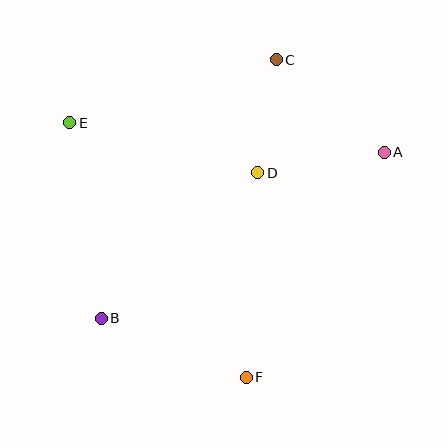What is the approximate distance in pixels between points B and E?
The distance between B and E is approximately 198 pixels.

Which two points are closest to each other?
Points C and D are closest to each other.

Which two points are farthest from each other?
Points A and B are farthest from each other.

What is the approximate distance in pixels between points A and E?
The distance between A and E is approximately 316 pixels.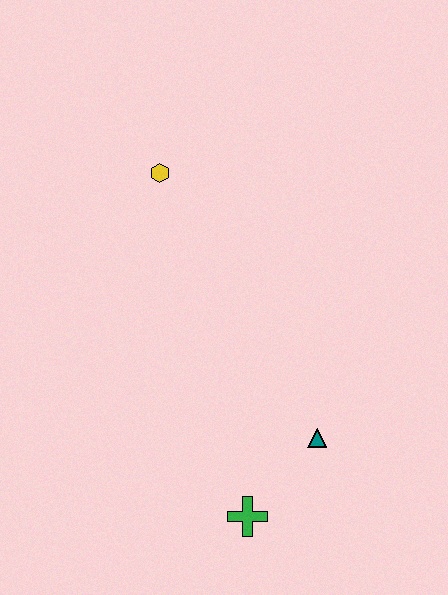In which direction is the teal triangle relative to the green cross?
The teal triangle is above the green cross.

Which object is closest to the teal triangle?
The green cross is closest to the teal triangle.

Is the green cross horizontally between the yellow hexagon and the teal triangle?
Yes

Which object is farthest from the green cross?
The yellow hexagon is farthest from the green cross.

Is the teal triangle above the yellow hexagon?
No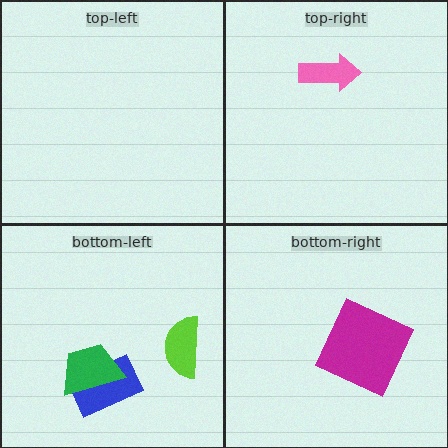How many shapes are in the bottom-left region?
3.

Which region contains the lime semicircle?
The bottom-left region.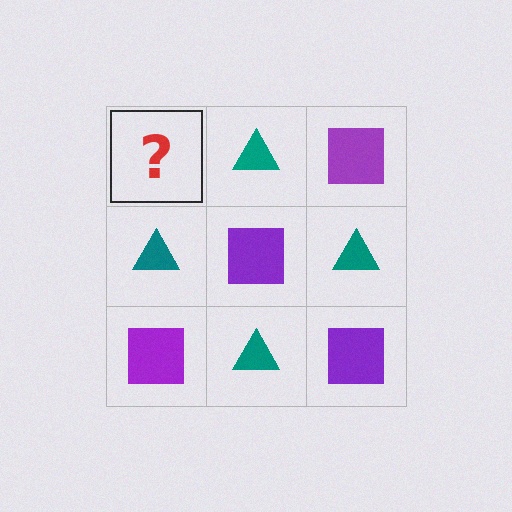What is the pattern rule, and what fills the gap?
The rule is that it alternates purple square and teal triangle in a checkerboard pattern. The gap should be filled with a purple square.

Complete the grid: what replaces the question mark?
The question mark should be replaced with a purple square.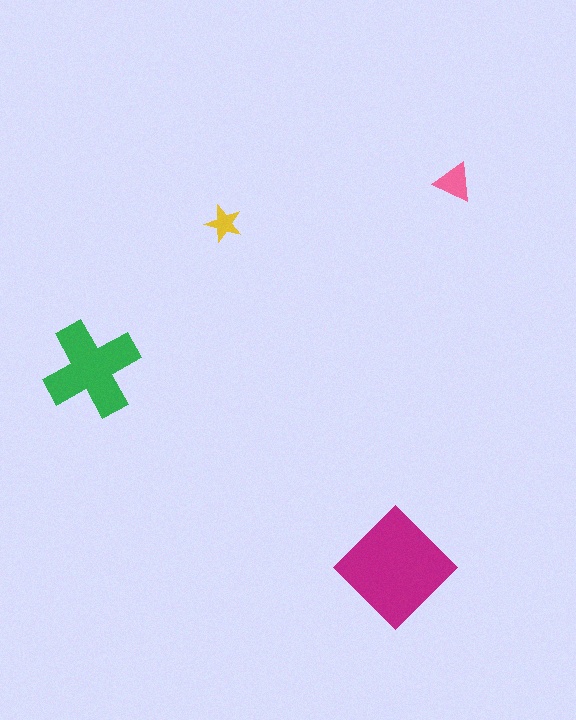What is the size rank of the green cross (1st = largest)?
2nd.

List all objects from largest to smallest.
The magenta diamond, the green cross, the pink triangle, the yellow star.